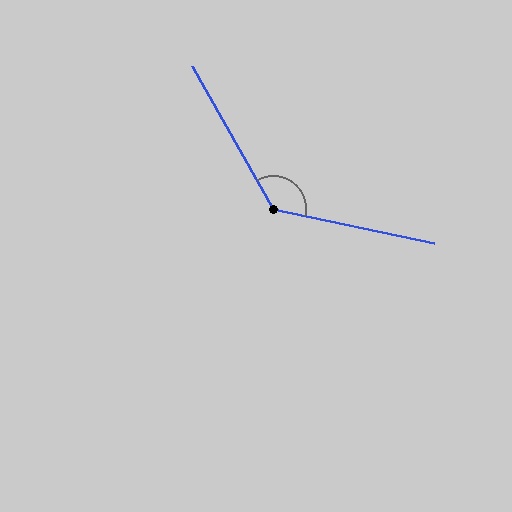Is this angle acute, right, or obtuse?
It is obtuse.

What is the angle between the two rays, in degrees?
Approximately 132 degrees.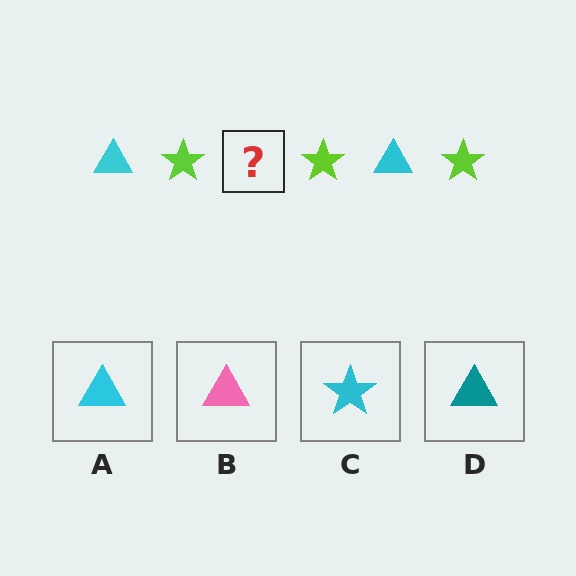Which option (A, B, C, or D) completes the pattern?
A.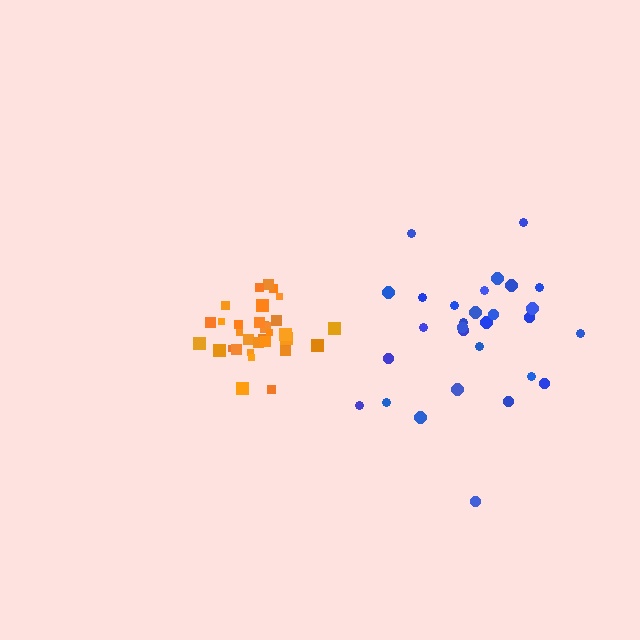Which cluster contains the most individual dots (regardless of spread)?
Orange (34).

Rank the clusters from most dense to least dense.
orange, blue.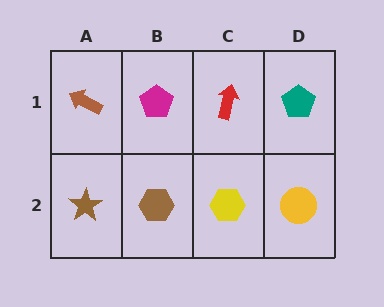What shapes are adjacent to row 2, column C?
A red arrow (row 1, column C), a brown hexagon (row 2, column B), a yellow circle (row 2, column D).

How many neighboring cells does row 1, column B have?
3.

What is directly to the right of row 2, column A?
A brown hexagon.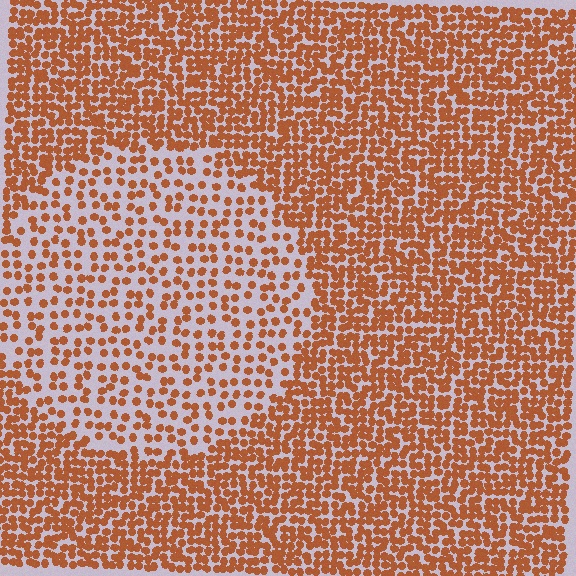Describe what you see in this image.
The image contains small brown elements arranged at two different densities. A circle-shaped region is visible where the elements are less densely packed than the surrounding area.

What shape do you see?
I see a circle.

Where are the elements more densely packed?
The elements are more densely packed outside the circle boundary.